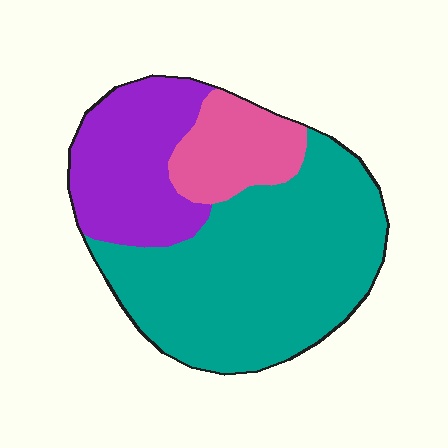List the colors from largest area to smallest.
From largest to smallest: teal, purple, pink.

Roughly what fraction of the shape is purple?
Purple takes up between a sixth and a third of the shape.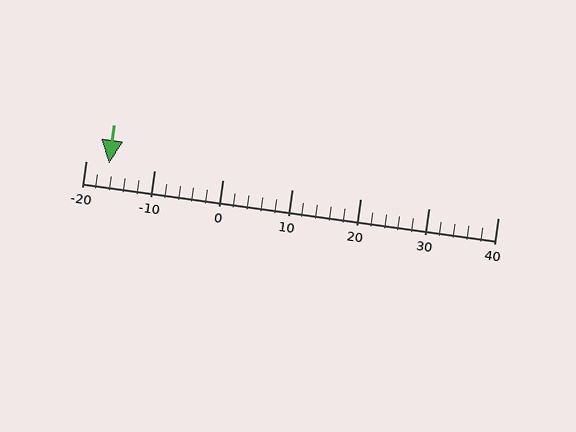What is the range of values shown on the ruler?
The ruler shows values from -20 to 40.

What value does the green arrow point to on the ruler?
The green arrow points to approximately -17.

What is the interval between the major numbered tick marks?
The major tick marks are spaced 10 units apart.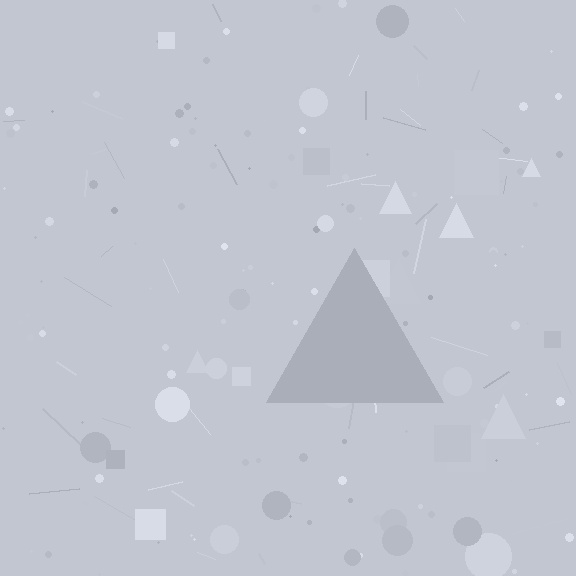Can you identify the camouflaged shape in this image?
The camouflaged shape is a triangle.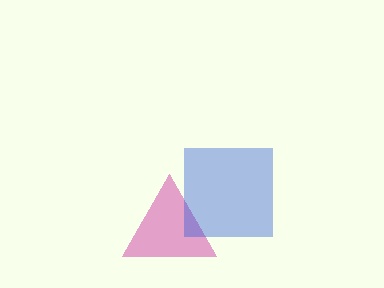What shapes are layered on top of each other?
The layered shapes are: a pink triangle, a blue square.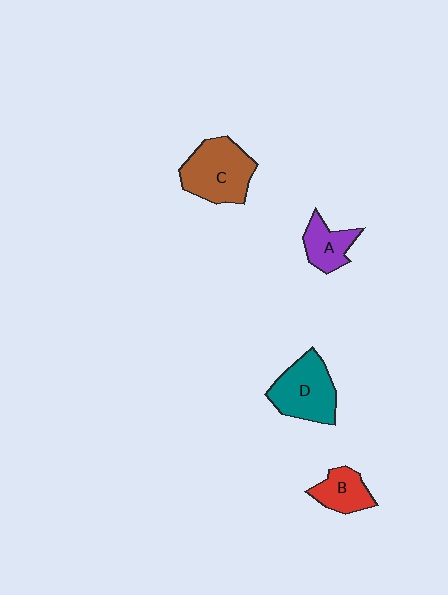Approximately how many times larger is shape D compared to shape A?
Approximately 1.7 times.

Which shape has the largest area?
Shape C (brown).